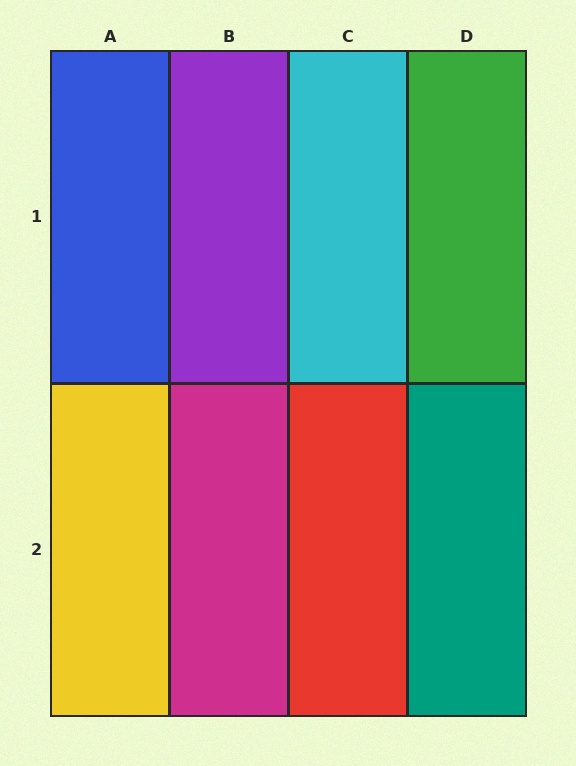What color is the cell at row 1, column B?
Purple.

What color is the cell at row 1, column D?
Green.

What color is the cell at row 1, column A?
Blue.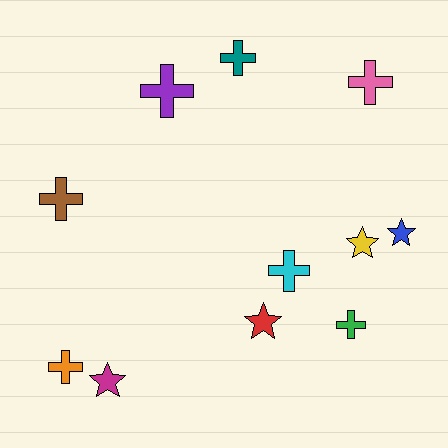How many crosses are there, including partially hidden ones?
There are 7 crosses.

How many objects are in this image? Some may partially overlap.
There are 11 objects.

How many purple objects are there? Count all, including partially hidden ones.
There is 1 purple object.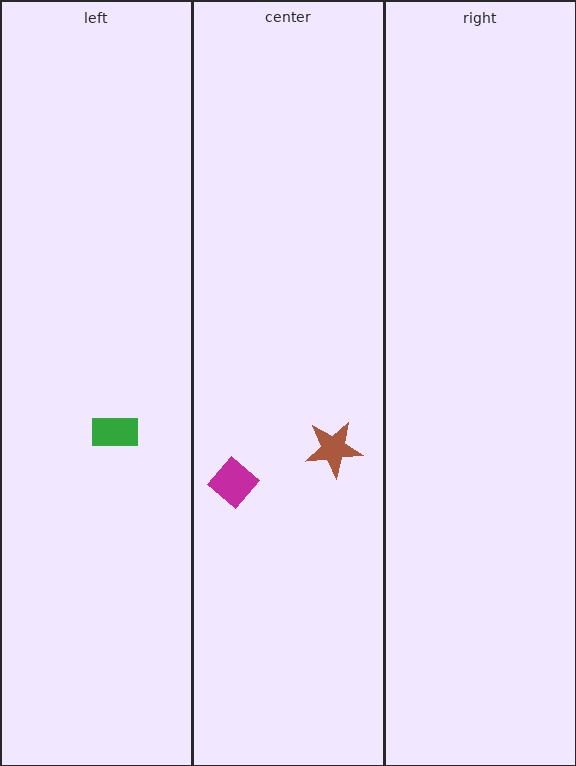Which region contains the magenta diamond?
The center region.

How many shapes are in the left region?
1.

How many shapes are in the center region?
2.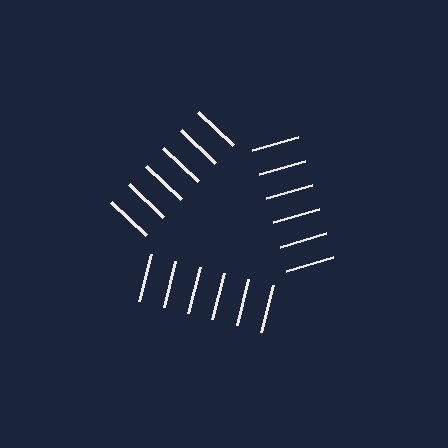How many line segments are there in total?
18 — 6 along each of the 3 edges.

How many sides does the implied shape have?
3 sides — the line-ends trace a triangle.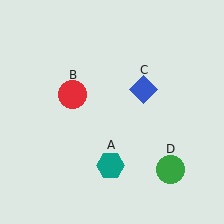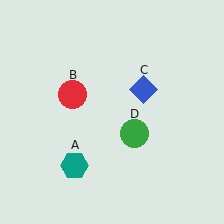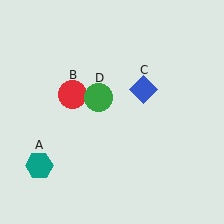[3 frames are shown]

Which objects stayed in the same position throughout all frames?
Red circle (object B) and blue diamond (object C) remained stationary.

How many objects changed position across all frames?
2 objects changed position: teal hexagon (object A), green circle (object D).